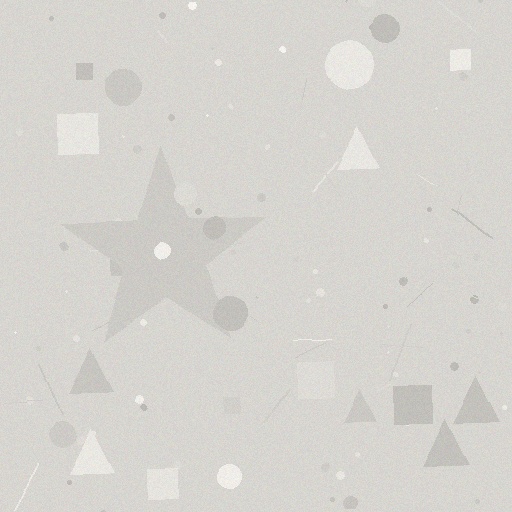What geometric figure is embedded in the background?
A star is embedded in the background.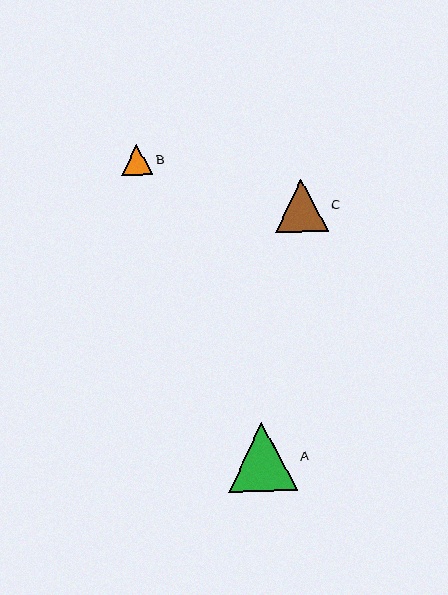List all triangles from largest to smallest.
From largest to smallest: A, C, B.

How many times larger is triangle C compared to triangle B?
Triangle C is approximately 1.7 times the size of triangle B.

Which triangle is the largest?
Triangle A is the largest with a size of approximately 69 pixels.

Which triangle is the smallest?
Triangle B is the smallest with a size of approximately 31 pixels.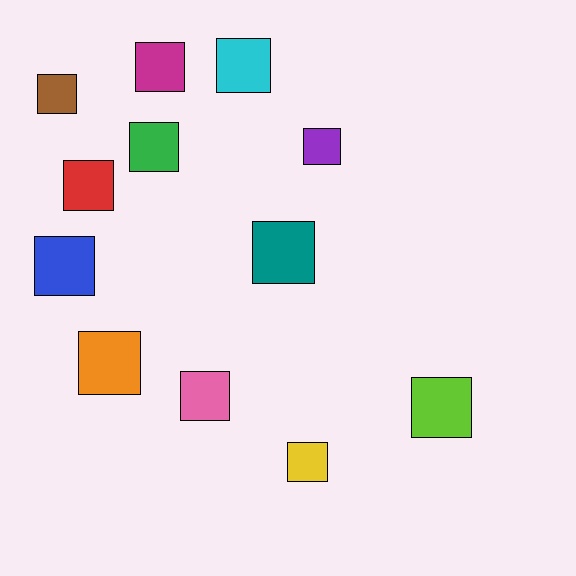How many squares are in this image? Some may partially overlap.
There are 12 squares.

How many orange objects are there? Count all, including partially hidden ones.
There is 1 orange object.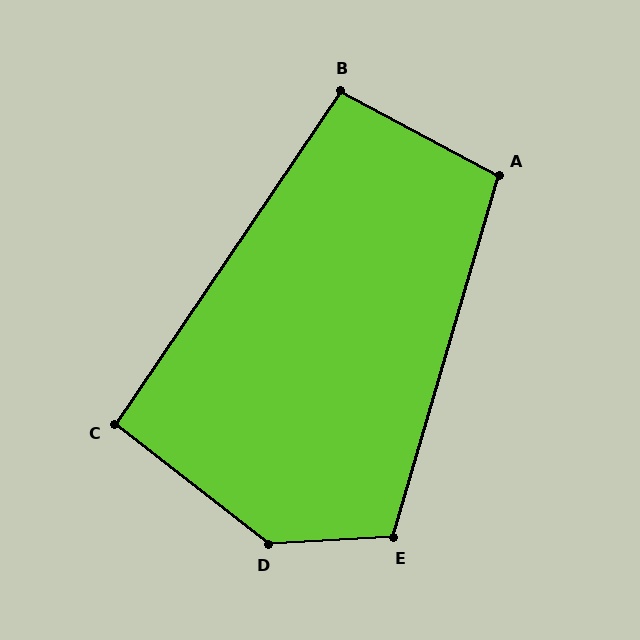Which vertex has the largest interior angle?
D, at approximately 139 degrees.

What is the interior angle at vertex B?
Approximately 96 degrees (obtuse).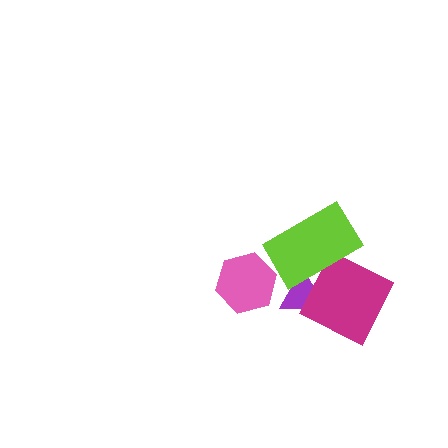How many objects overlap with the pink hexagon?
0 objects overlap with the pink hexagon.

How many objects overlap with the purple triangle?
2 objects overlap with the purple triangle.